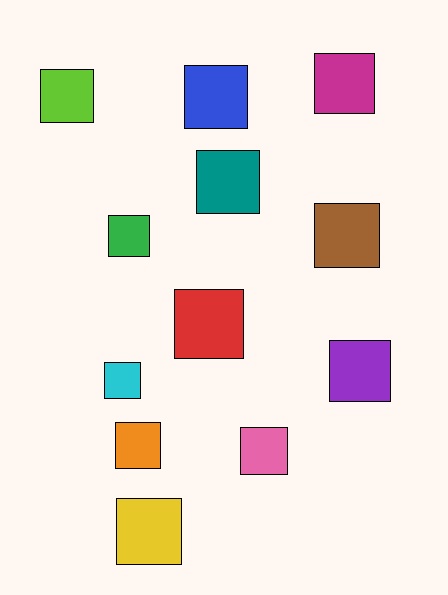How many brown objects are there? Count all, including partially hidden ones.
There is 1 brown object.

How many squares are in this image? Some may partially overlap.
There are 12 squares.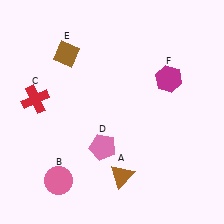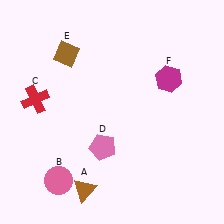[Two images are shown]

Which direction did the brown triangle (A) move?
The brown triangle (A) moved left.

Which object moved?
The brown triangle (A) moved left.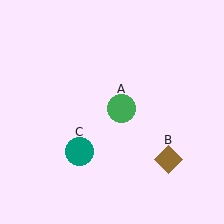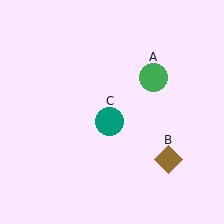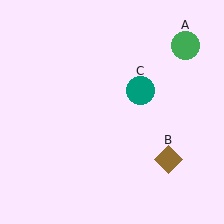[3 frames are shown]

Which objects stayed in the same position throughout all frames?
Brown diamond (object B) remained stationary.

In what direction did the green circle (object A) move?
The green circle (object A) moved up and to the right.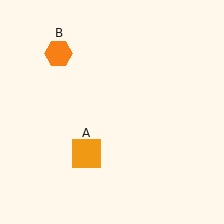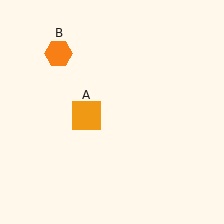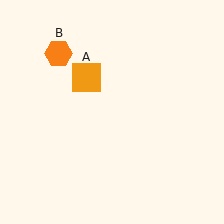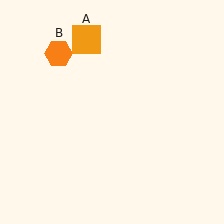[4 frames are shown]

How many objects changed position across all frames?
1 object changed position: orange square (object A).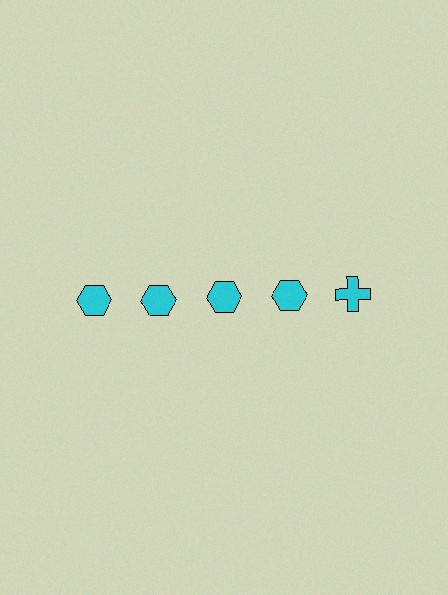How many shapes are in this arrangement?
There are 5 shapes arranged in a grid pattern.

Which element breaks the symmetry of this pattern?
The cyan cross in the top row, rightmost column breaks the symmetry. All other shapes are cyan hexagons.